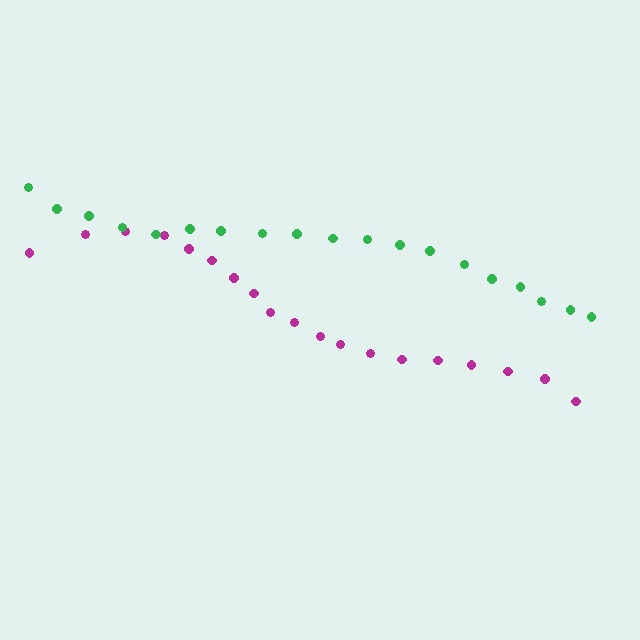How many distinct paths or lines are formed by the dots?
There are 2 distinct paths.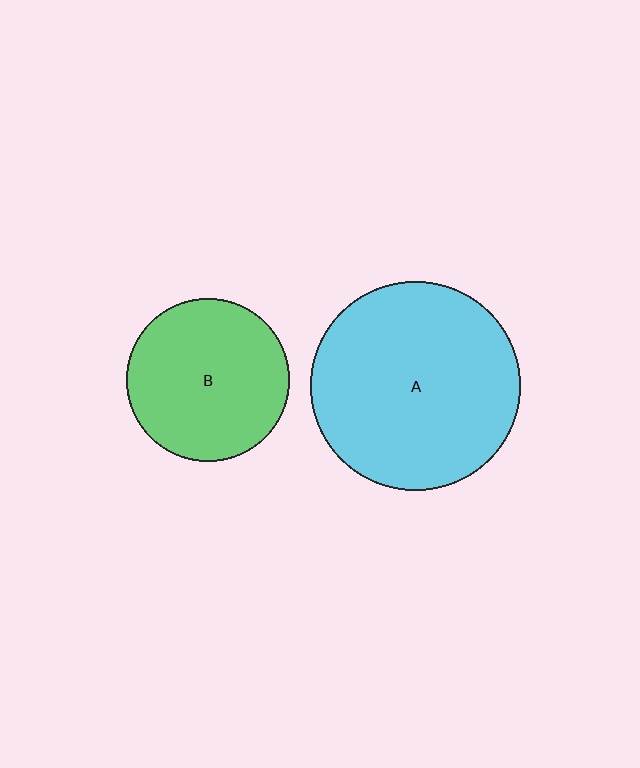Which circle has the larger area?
Circle A (cyan).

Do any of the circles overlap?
No, none of the circles overlap.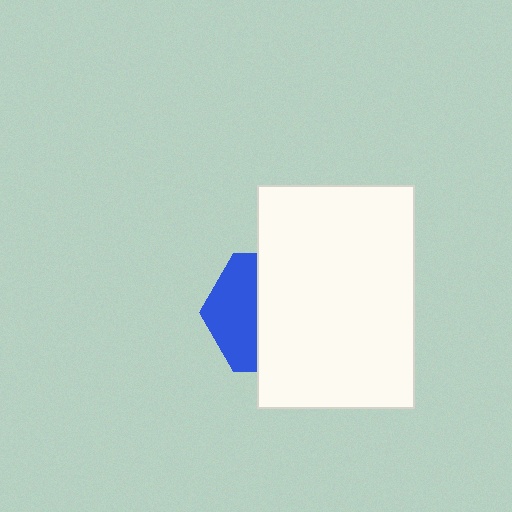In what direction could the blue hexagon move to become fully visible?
The blue hexagon could move left. That would shift it out from behind the white rectangle entirely.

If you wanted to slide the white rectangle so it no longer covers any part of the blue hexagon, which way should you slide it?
Slide it right — that is the most direct way to separate the two shapes.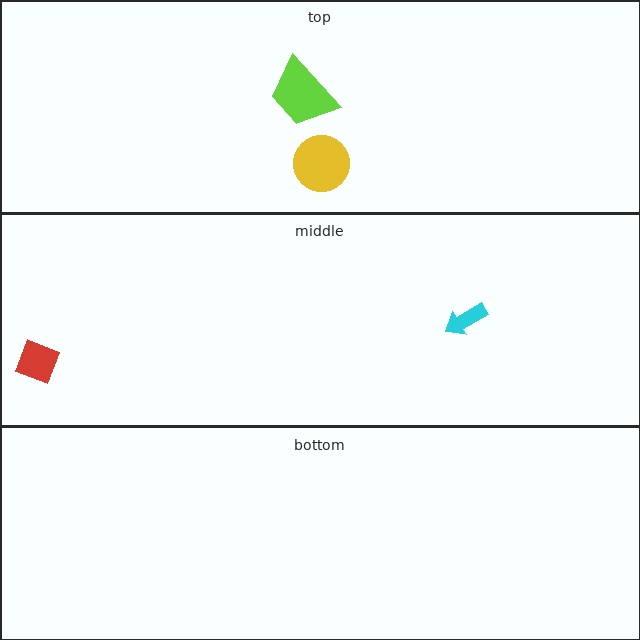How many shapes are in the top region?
2.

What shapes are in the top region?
The lime trapezoid, the yellow circle.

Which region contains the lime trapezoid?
The top region.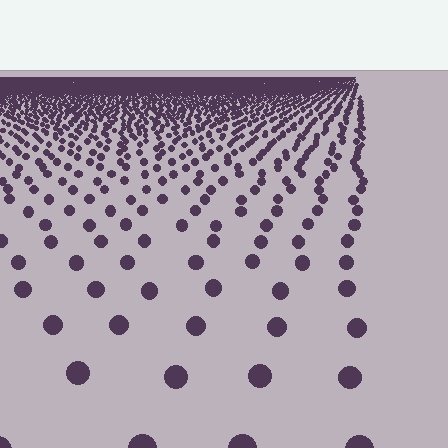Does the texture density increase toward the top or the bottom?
Density increases toward the top.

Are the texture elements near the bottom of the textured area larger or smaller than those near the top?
Larger. Near the bottom, elements are closer to the viewer and appear at a bigger on-screen size.